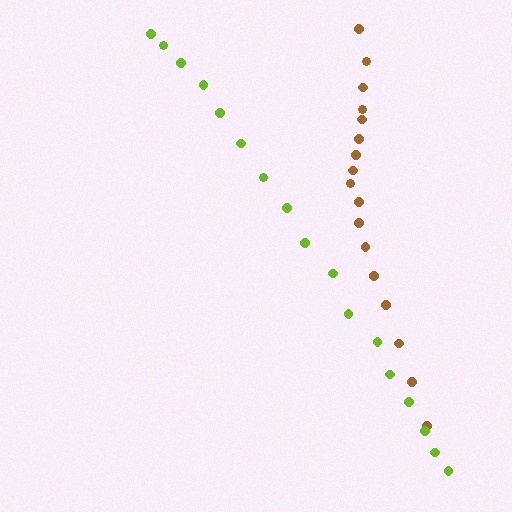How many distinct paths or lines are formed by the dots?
There are 2 distinct paths.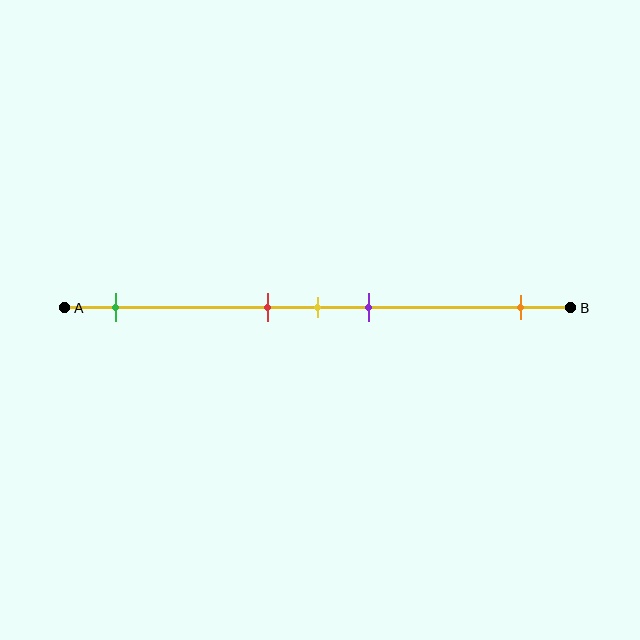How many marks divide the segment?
There are 5 marks dividing the segment.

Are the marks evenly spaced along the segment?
No, the marks are not evenly spaced.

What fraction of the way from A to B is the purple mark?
The purple mark is approximately 60% (0.6) of the way from A to B.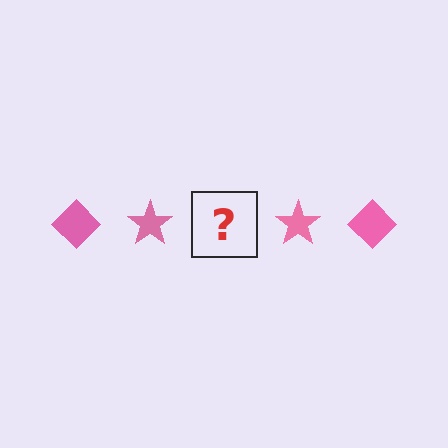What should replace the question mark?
The question mark should be replaced with a pink diamond.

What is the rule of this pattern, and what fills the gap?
The rule is that the pattern cycles through diamond, star shapes in pink. The gap should be filled with a pink diamond.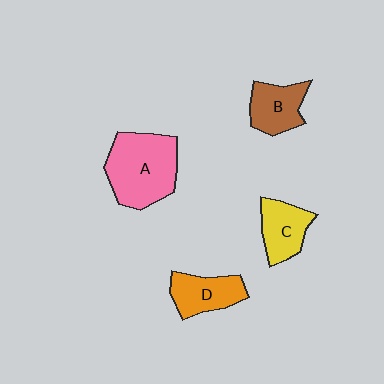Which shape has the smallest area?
Shape B (brown).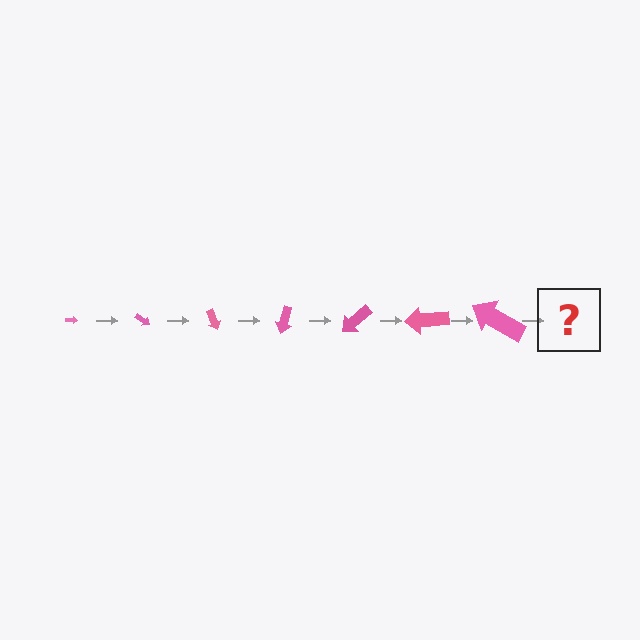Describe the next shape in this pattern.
It should be an arrow, larger than the previous one and rotated 245 degrees from the start.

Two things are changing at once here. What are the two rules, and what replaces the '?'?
The two rules are that the arrow grows larger each step and it rotates 35 degrees each step. The '?' should be an arrow, larger than the previous one and rotated 245 degrees from the start.